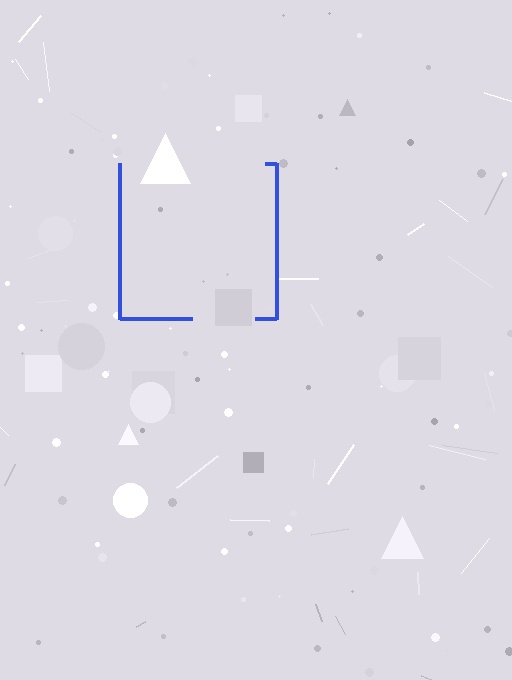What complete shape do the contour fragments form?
The contour fragments form a square.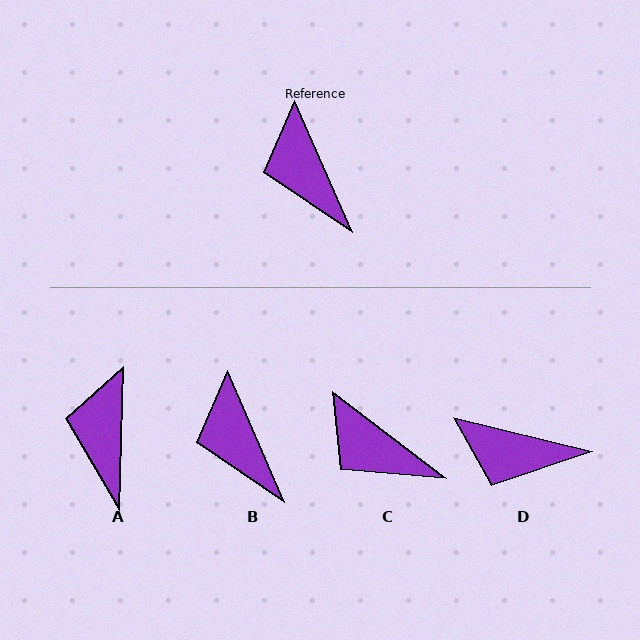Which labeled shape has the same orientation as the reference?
B.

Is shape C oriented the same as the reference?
No, it is off by about 29 degrees.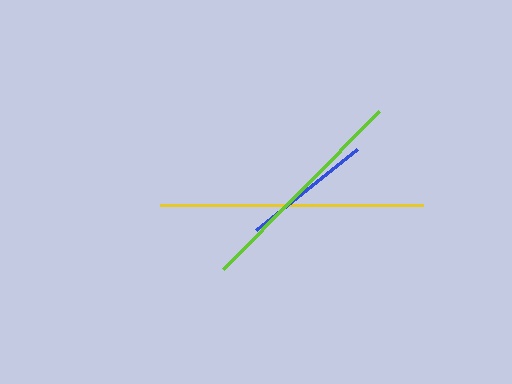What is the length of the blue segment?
The blue segment is approximately 130 pixels long.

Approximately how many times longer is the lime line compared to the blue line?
The lime line is approximately 1.7 times the length of the blue line.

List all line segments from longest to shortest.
From longest to shortest: yellow, lime, blue.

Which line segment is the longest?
The yellow line is the longest at approximately 263 pixels.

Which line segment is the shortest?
The blue line is the shortest at approximately 130 pixels.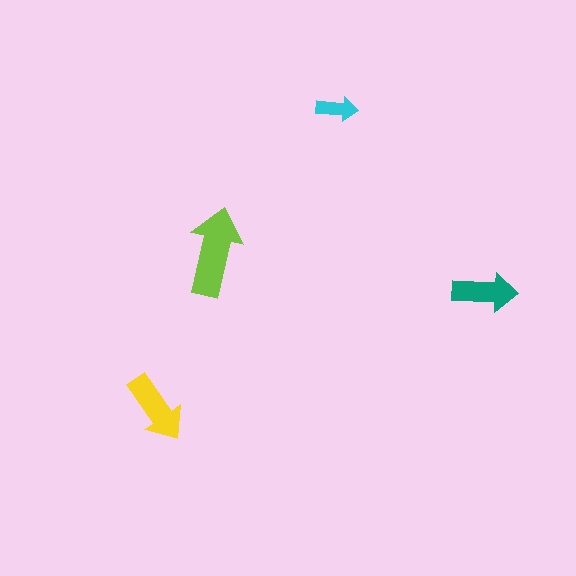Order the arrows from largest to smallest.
the lime one, the yellow one, the teal one, the cyan one.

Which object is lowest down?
The yellow arrow is bottommost.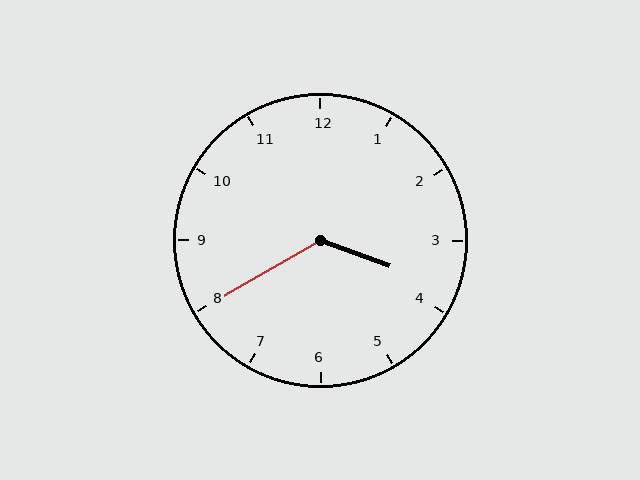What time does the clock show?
3:40.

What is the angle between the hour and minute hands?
Approximately 130 degrees.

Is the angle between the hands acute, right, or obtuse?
It is obtuse.